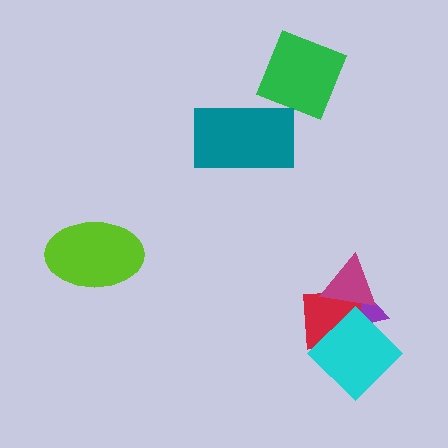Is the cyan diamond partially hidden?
Yes, it is partially covered by another shape.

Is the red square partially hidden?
Yes, it is partially covered by another shape.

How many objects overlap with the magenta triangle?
3 objects overlap with the magenta triangle.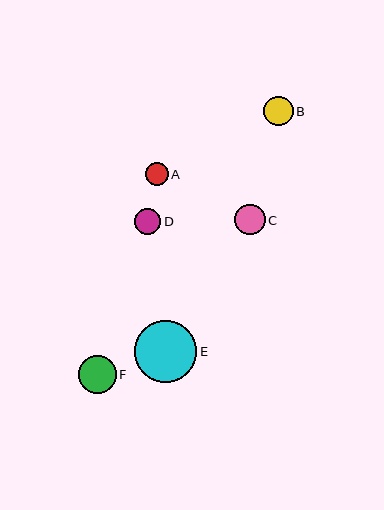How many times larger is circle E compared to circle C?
Circle E is approximately 2.0 times the size of circle C.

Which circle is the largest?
Circle E is the largest with a size of approximately 62 pixels.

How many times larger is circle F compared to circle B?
Circle F is approximately 1.3 times the size of circle B.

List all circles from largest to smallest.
From largest to smallest: E, F, C, B, D, A.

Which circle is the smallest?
Circle A is the smallest with a size of approximately 23 pixels.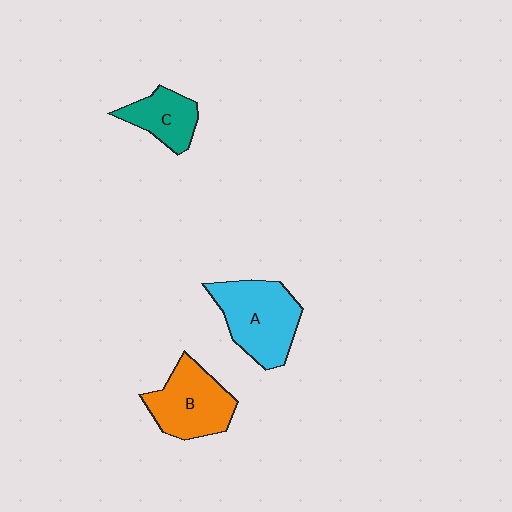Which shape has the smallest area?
Shape C (teal).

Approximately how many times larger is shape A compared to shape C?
Approximately 1.8 times.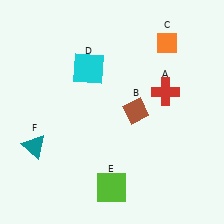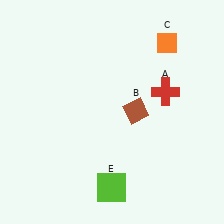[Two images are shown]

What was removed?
The teal triangle (F), the cyan square (D) were removed in Image 2.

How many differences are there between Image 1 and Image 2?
There are 2 differences between the two images.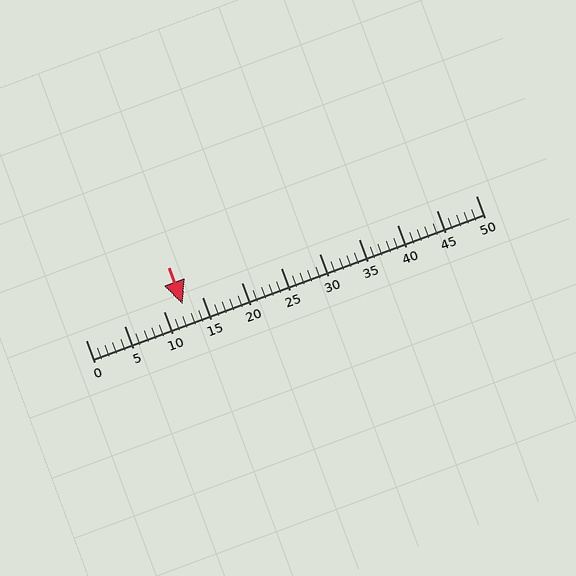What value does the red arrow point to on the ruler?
The red arrow points to approximately 12.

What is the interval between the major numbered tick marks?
The major tick marks are spaced 5 units apart.